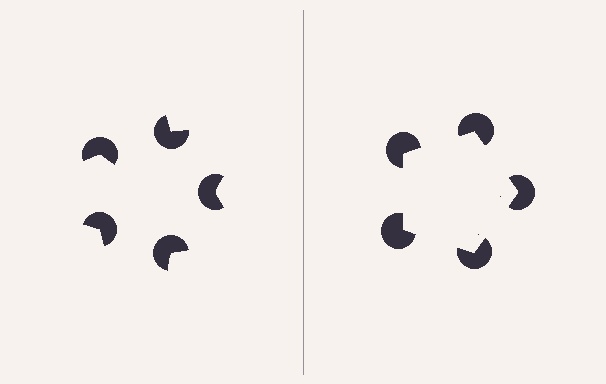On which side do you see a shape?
An illusory pentagon appears on the right side. On the left side the wedge cuts are rotated, so no coherent shape forms.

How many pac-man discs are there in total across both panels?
10 — 5 on each side.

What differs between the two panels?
The pac-man discs are positioned identically on both sides; only the wedge orientations differ. On the right they align to a pentagon; on the left they are misaligned.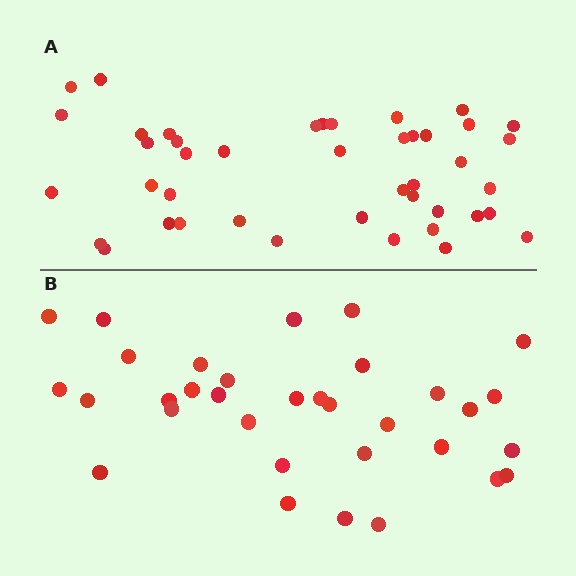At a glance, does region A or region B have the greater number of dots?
Region A (the top region) has more dots.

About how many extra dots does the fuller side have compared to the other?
Region A has roughly 10 or so more dots than region B.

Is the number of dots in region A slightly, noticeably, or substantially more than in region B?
Region A has noticeably more, but not dramatically so. The ratio is roughly 1.3 to 1.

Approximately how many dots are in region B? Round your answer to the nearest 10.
About 30 dots. (The exact count is 33, which rounds to 30.)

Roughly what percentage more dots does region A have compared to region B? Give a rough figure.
About 30% more.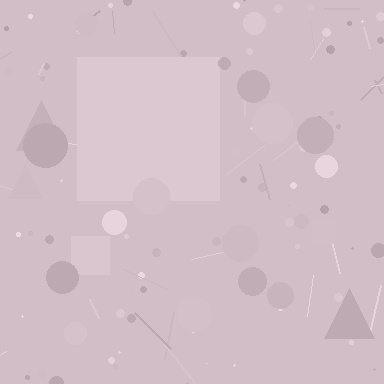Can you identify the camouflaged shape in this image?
The camouflaged shape is a square.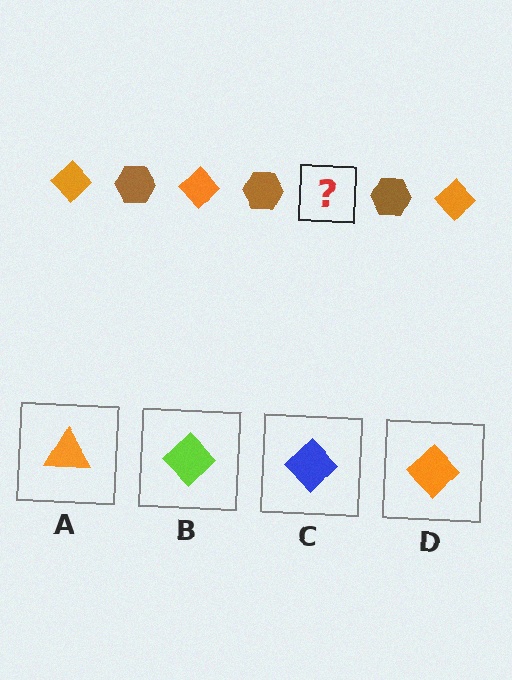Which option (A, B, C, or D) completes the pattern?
D.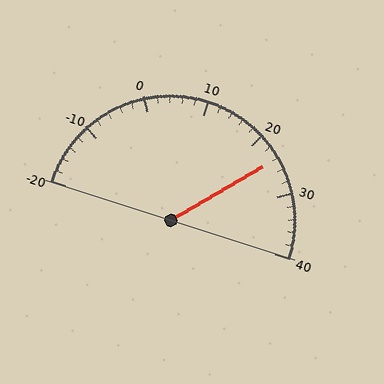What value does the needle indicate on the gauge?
The needle indicates approximately 24.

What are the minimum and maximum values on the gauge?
The gauge ranges from -20 to 40.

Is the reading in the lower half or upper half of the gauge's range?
The reading is in the upper half of the range (-20 to 40).